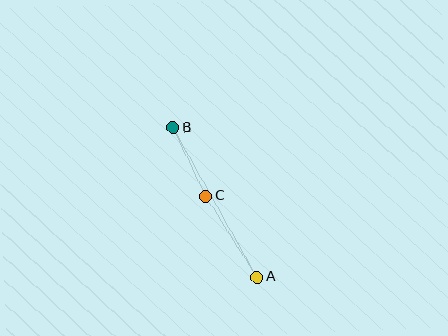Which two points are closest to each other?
Points B and C are closest to each other.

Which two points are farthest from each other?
Points A and B are farthest from each other.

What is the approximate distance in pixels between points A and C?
The distance between A and C is approximately 96 pixels.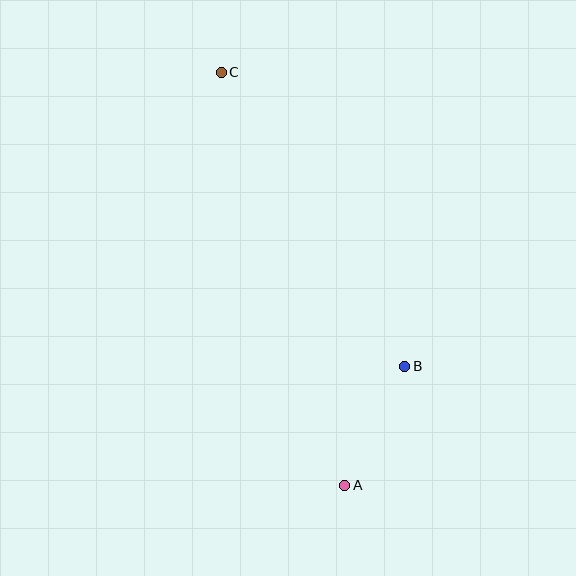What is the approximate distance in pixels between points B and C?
The distance between B and C is approximately 347 pixels.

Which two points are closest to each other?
Points A and B are closest to each other.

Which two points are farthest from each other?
Points A and C are farthest from each other.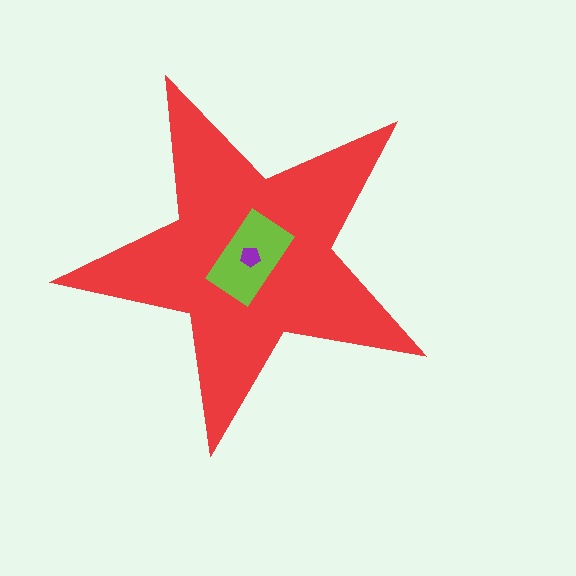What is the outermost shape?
The red star.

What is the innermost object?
The purple pentagon.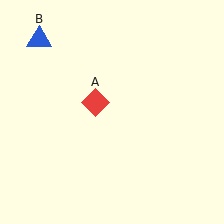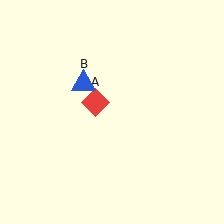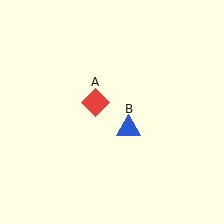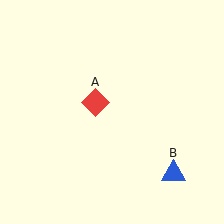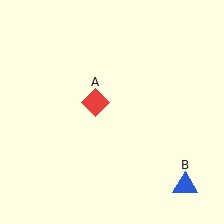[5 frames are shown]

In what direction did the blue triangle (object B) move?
The blue triangle (object B) moved down and to the right.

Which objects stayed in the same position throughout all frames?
Red diamond (object A) remained stationary.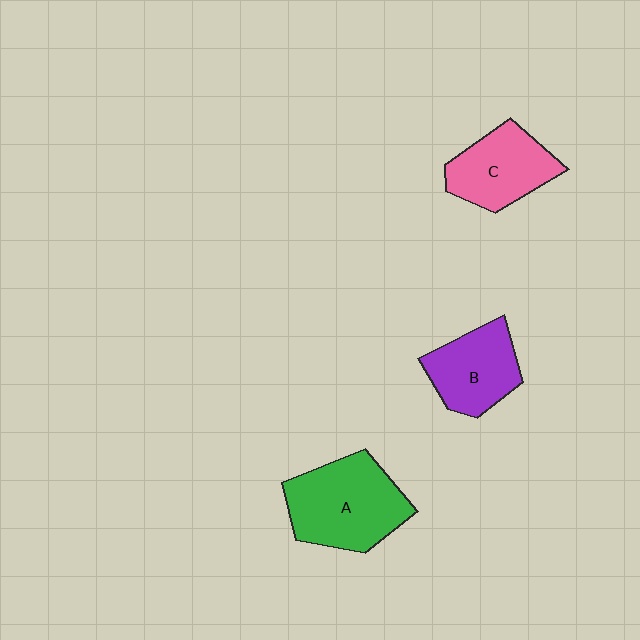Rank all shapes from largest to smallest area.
From largest to smallest: A (green), C (pink), B (purple).